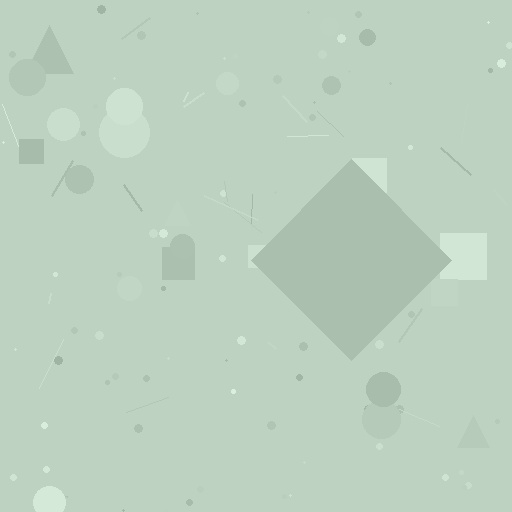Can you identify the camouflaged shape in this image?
The camouflaged shape is a diamond.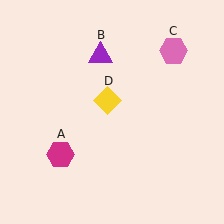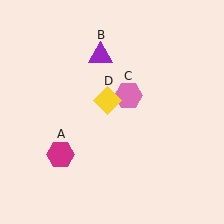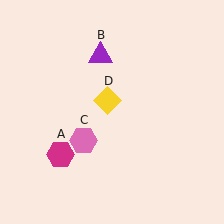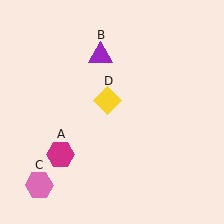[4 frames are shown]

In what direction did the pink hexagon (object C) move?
The pink hexagon (object C) moved down and to the left.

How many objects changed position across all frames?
1 object changed position: pink hexagon (object C).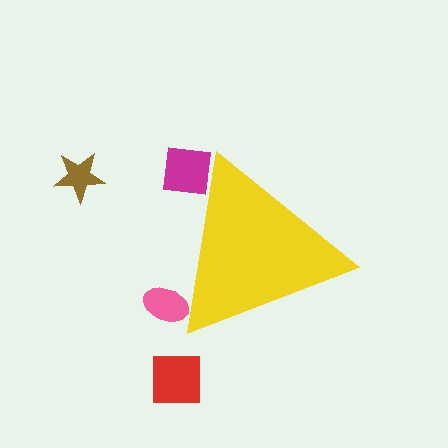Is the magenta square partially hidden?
Yes, the magenta square is partially hidden behind the yellow triangle.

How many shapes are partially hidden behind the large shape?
2 shapes are partially hidden.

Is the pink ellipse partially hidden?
Yes, the pink ellipse is partially hidden behind the yellow triangle.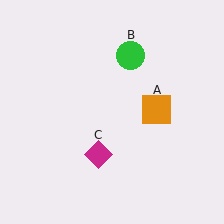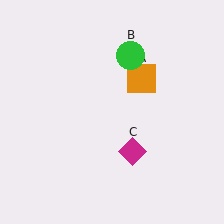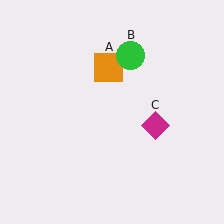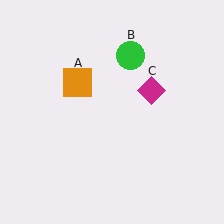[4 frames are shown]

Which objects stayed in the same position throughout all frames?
Green circle (object B) remained stationary.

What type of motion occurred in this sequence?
The orange square (object A), magenta diamond (object C) rotated counterclockwise around the center of the scene.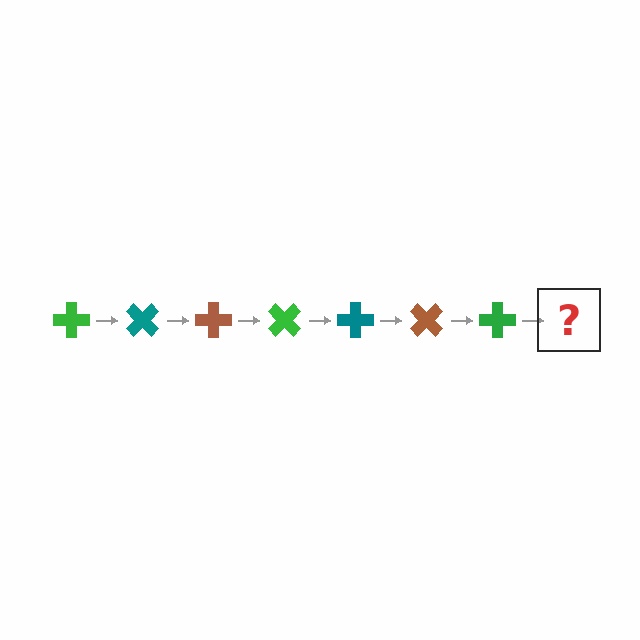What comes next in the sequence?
The next element should be a teal cross, rotated 315 degrees from the start.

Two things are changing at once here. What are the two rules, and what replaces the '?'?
The two rules are that it rotates 45 degrees each step and the color cycles through green, teal, and brown. The '?' should be a teal cross, rotated 315 degrees from the start.